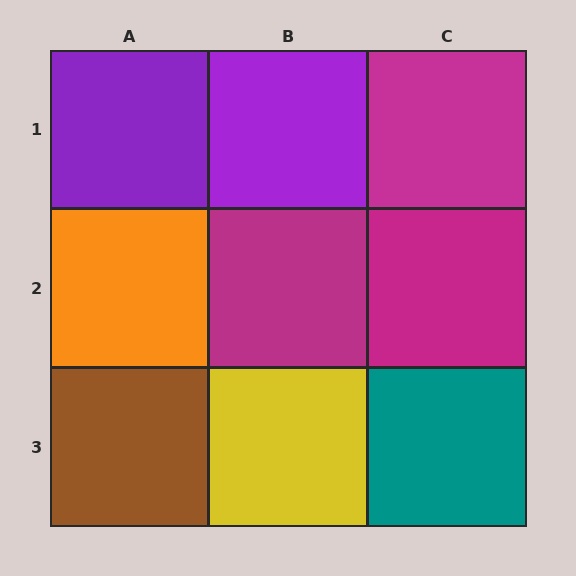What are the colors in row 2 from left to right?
Orange, magenta, magenta.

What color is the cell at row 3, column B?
Yellow.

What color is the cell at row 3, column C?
Teal.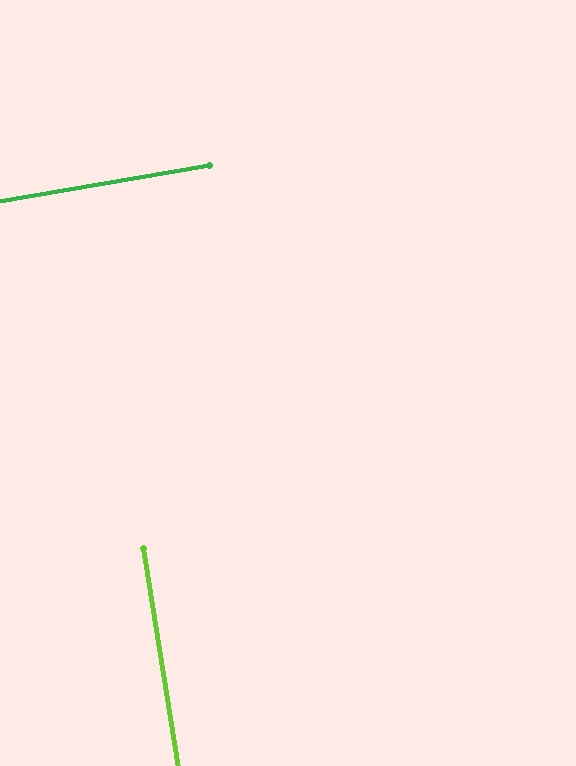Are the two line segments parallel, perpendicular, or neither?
Perpendicular — they meet at approximately 90°.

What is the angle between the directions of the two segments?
Approximately 90 degrees.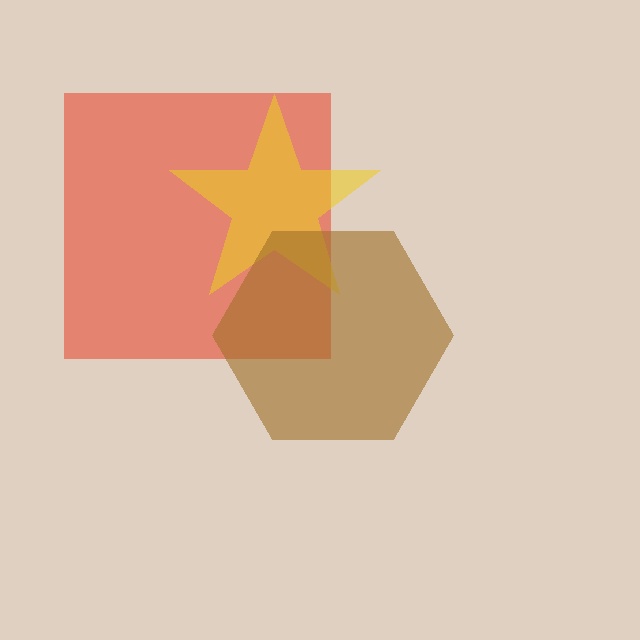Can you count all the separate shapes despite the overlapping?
Yes, there are 3 separate shapes.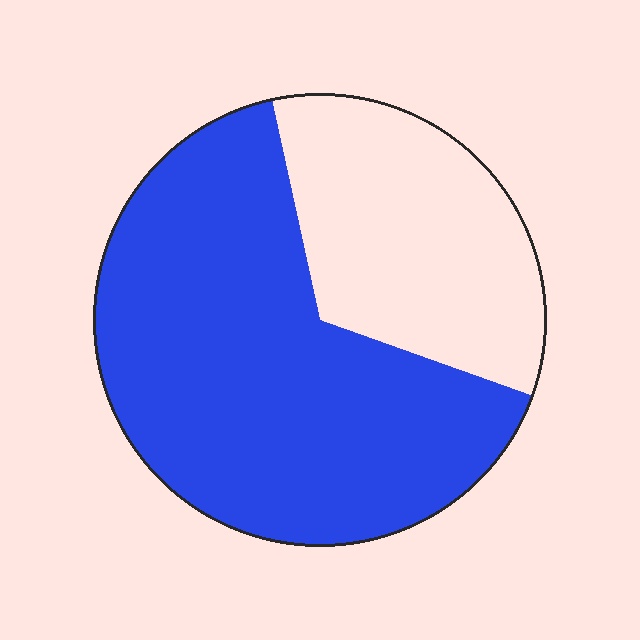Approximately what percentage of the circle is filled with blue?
Approximately 65%.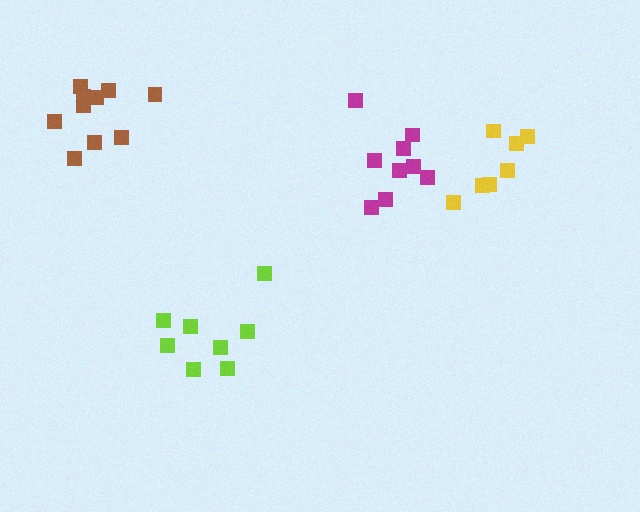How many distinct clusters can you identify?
There are 4 distinct clusters.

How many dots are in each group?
Group 1: 7 dots, Group 2: 10 dots, Group 3: 9 dots, Group 4: 8 dots (34 total).